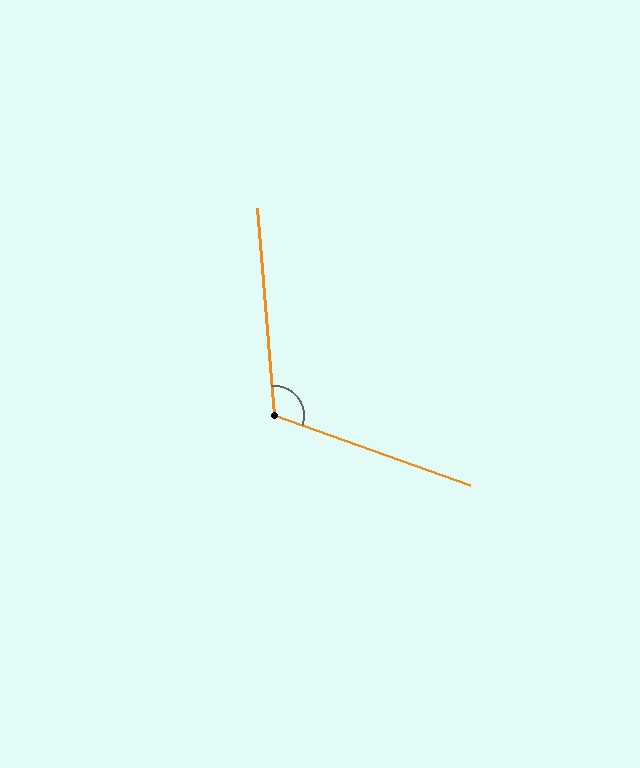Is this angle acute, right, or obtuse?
It is obtuse.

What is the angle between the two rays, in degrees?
Approximately 114 degrees.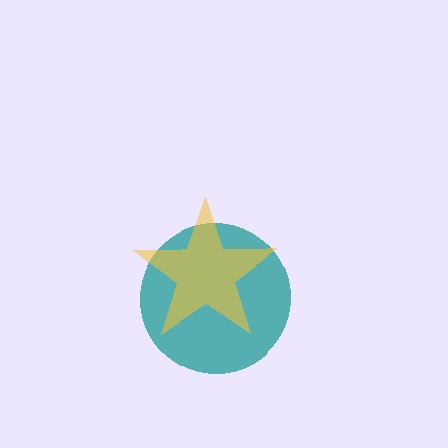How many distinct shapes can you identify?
There are 2 distinct shapes: a teal circle, a yellow star.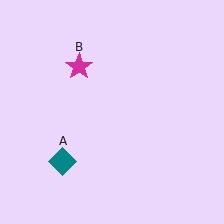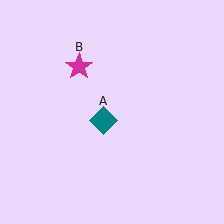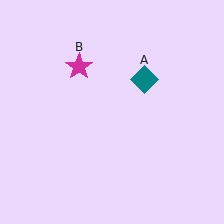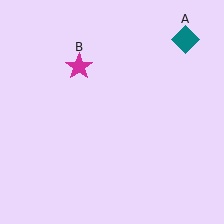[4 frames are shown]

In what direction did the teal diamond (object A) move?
The teal diamond (object A) moved up and to the right.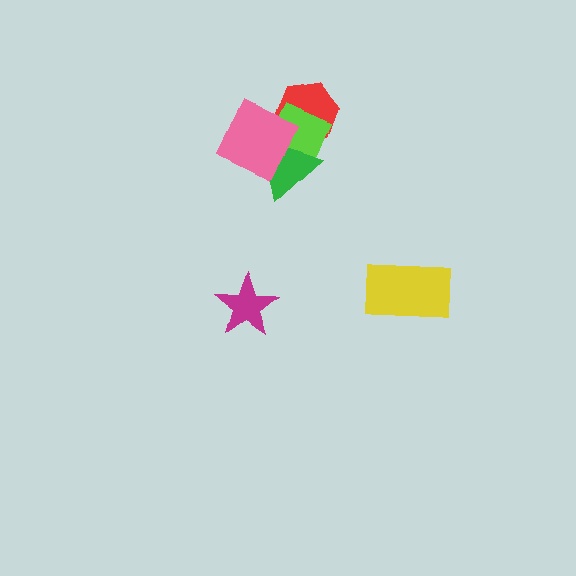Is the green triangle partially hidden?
Yes, it is partially covered by another shape.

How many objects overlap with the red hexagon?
3 objects overlap with the red hexagon.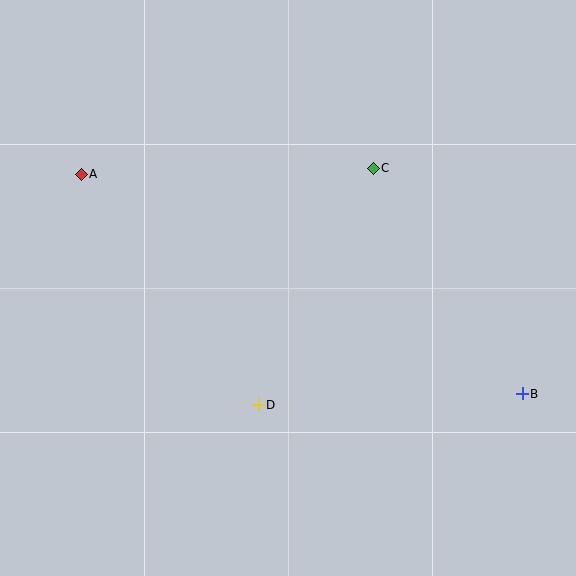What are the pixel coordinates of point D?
Point D is at (258, 405).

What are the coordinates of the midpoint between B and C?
The midpoint between B and C is at (448, 281).